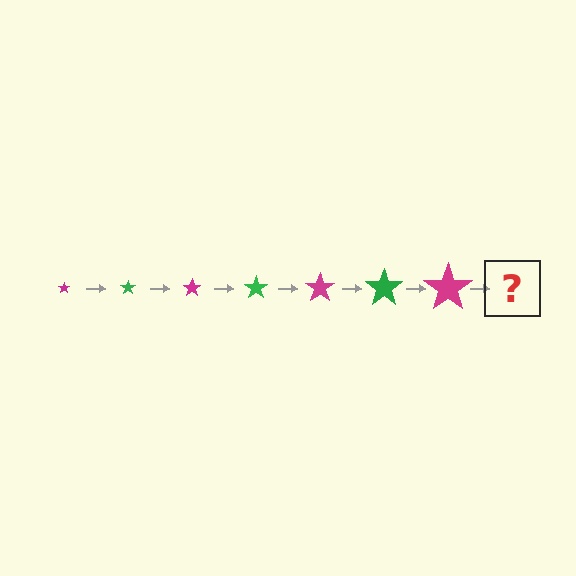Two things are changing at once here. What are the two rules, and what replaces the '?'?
The two rules are that the star grows larger each step and the color cycles through magenta and green. The '?' should be a green star, larger than the previous one.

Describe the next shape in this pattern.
It should be a green star, larger than the previous one.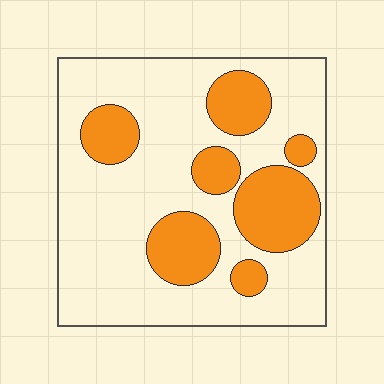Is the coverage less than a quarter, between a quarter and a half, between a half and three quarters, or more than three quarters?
Between a quarter and a half.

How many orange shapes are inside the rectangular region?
7.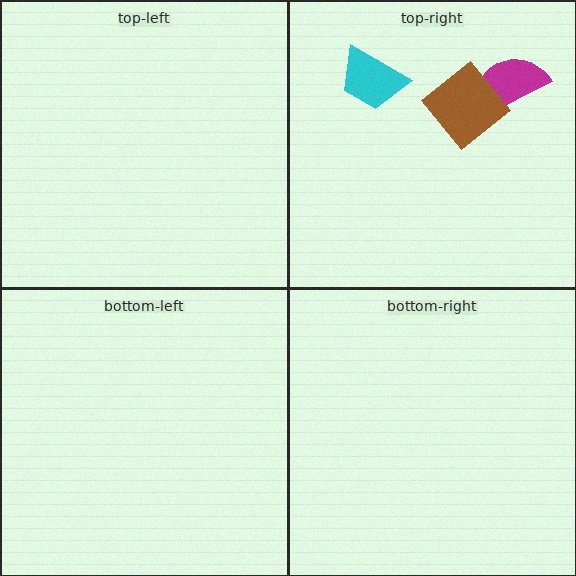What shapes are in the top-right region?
The magenta semicircle, the cyan trapezoid, the brown diamond.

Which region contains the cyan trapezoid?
The top-right region.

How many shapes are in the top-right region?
3.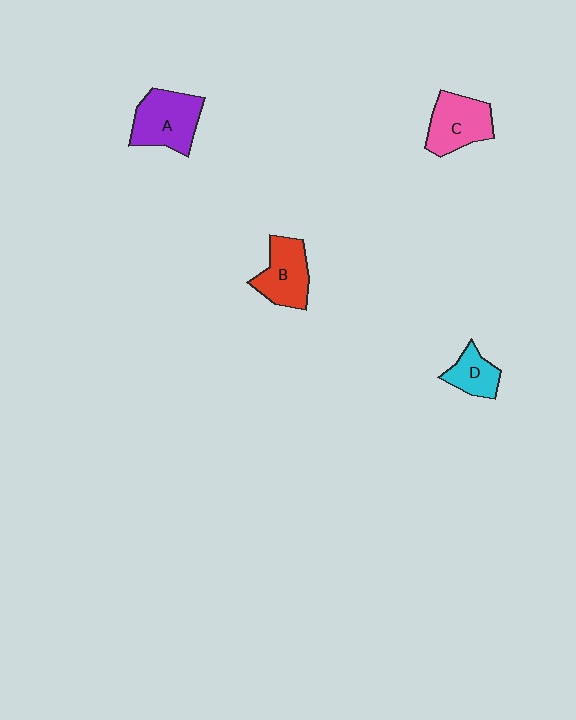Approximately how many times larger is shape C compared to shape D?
Approximately 1.6 times.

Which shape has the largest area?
Shape A (purple).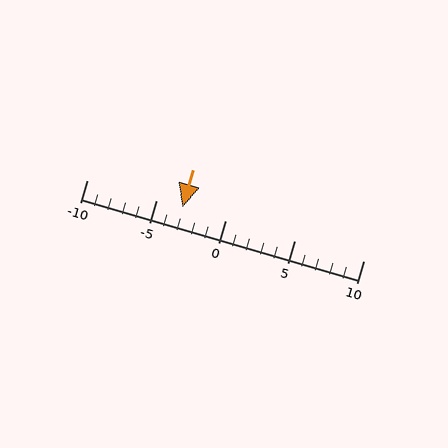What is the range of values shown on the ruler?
The ruler shows values from -10 to 10.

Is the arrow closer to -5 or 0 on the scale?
The arrow is closer to -5.